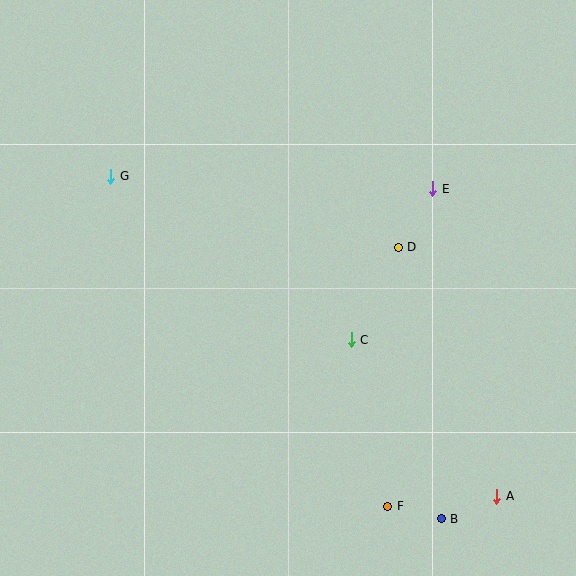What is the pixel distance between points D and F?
The distance between D and F is 259 pixels.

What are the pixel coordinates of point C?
Point C is at (351, 340).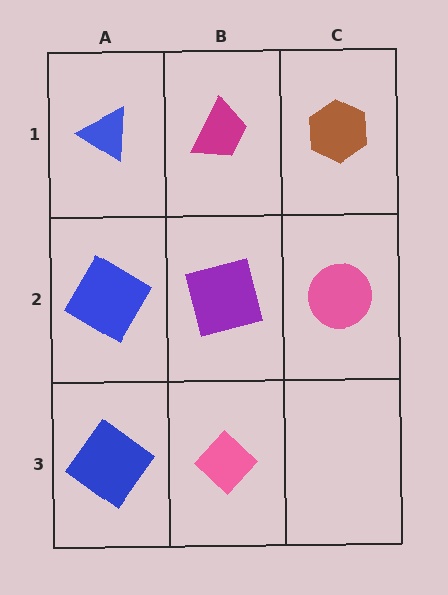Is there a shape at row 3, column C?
No, that cell is empty.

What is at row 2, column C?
A pink circle.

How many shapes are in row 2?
3 shapes.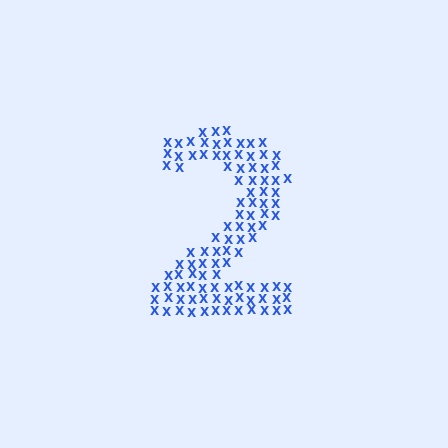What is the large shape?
The large shape is the digit 2.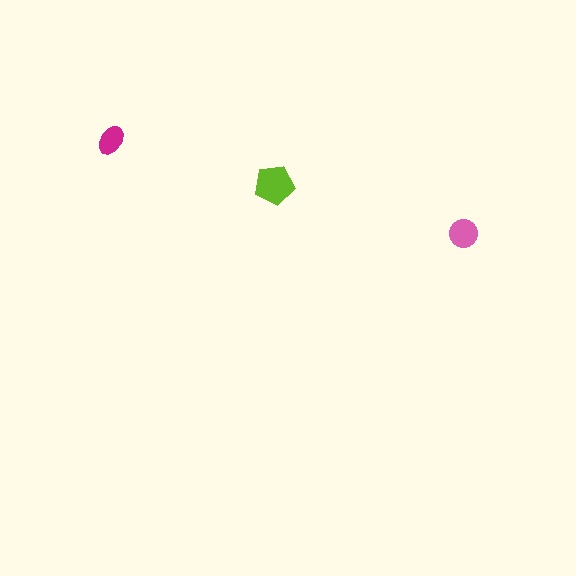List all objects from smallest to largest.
The magenta ellipse, the pink circle, the lime pentagon.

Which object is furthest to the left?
The magenta ellipse is leftmost.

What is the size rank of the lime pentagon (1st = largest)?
1st.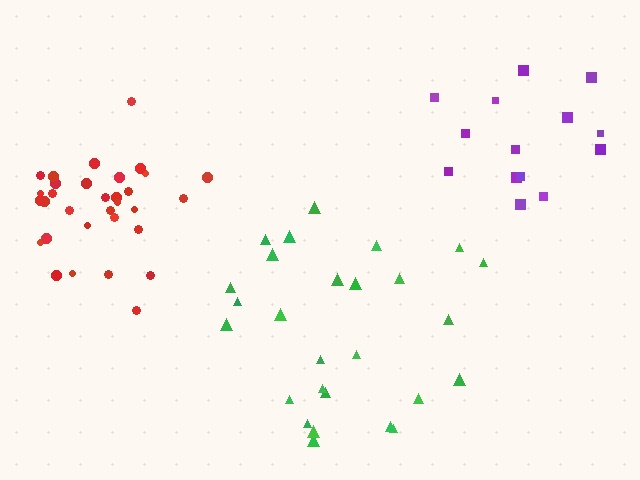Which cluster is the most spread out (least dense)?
Purple.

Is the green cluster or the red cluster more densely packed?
Red.